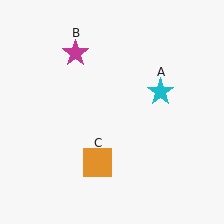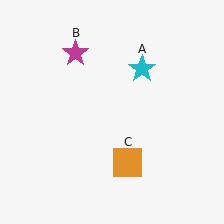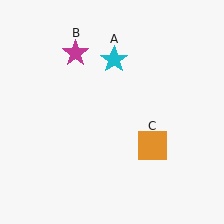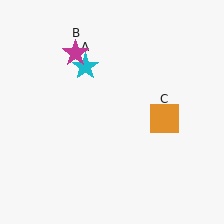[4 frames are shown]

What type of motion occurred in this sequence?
The cyan star (object A), orange square (object C) rotated counterclockwise around the center of the scene.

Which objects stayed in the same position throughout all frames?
Magenta star (object B) remained stationary.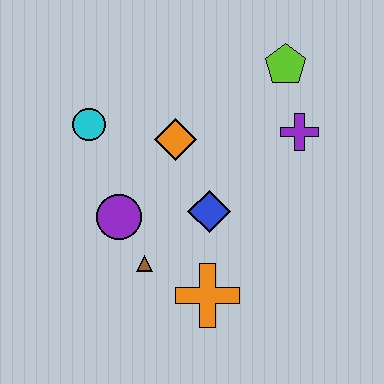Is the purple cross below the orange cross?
No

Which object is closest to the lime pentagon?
The purple cross is closest to the lime pentagon.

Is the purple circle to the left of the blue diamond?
Yes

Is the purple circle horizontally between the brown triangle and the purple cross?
No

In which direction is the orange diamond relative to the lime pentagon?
The orange diamond is to the left of the lime pentagon.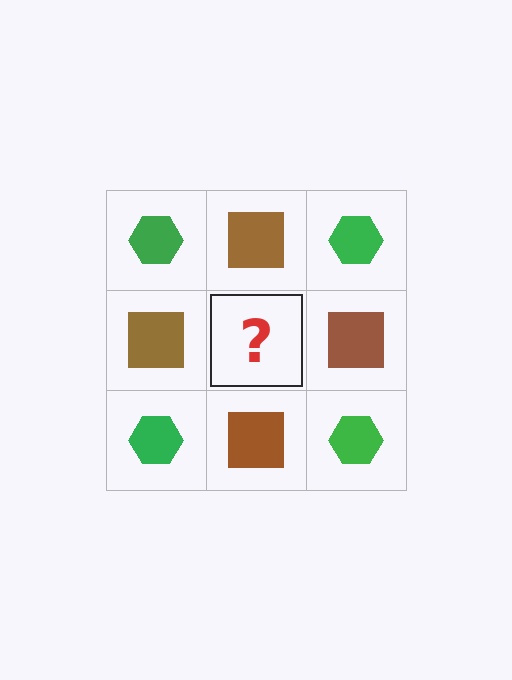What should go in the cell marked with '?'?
The missing cell should contain a green hexagon.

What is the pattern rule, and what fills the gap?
The rule is that it alternates green hexagon and brown square in a checkerboard pattern. The gap should be filled with a green hexagon.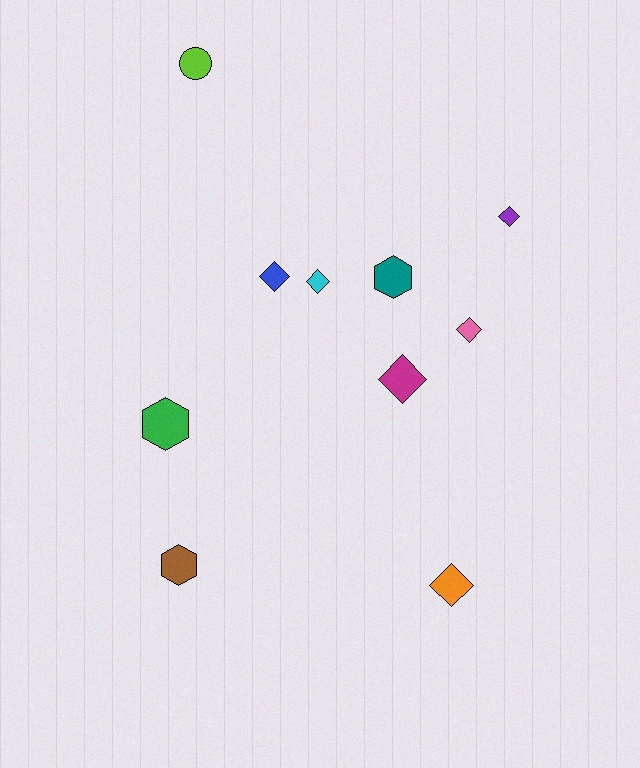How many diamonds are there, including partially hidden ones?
There are 6 diamonds.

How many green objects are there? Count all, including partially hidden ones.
There is 1 green object.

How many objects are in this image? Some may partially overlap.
There are 10 objects.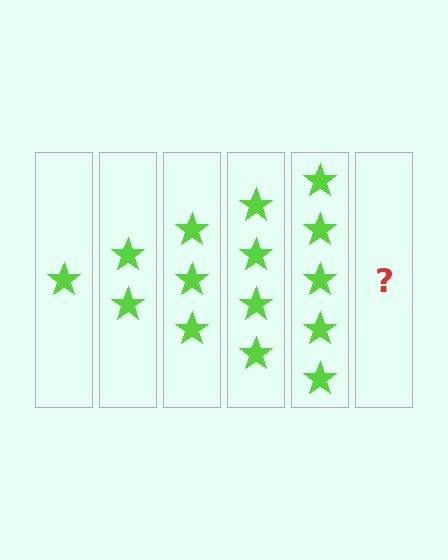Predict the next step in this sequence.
The next step is 6 stars.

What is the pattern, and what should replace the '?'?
The pattern is that each step adds one more star. The '?' should be 6 stars.